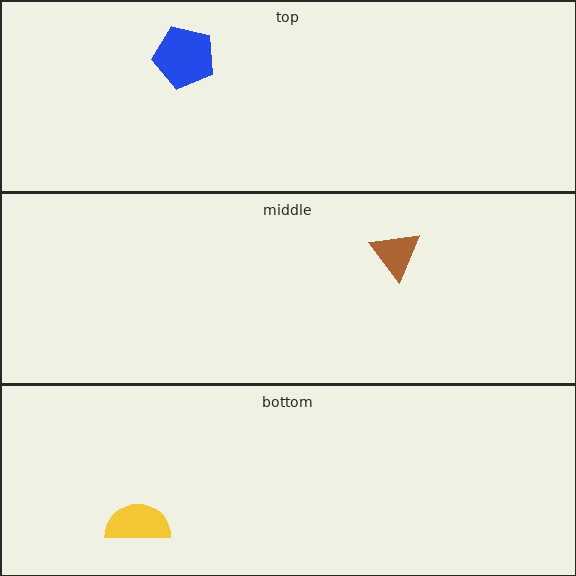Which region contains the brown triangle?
The middle region.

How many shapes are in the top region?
1.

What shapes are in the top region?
The blue pentagon.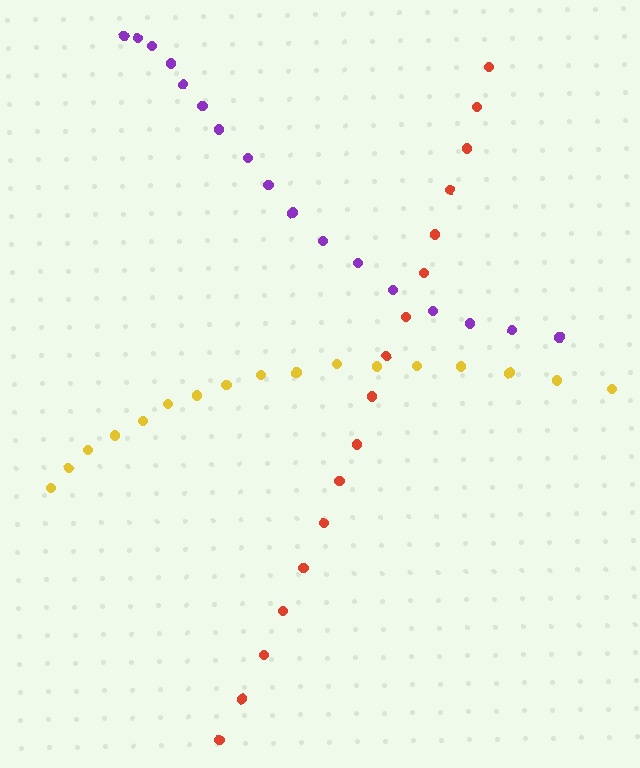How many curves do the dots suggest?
There are 3 distinct paths.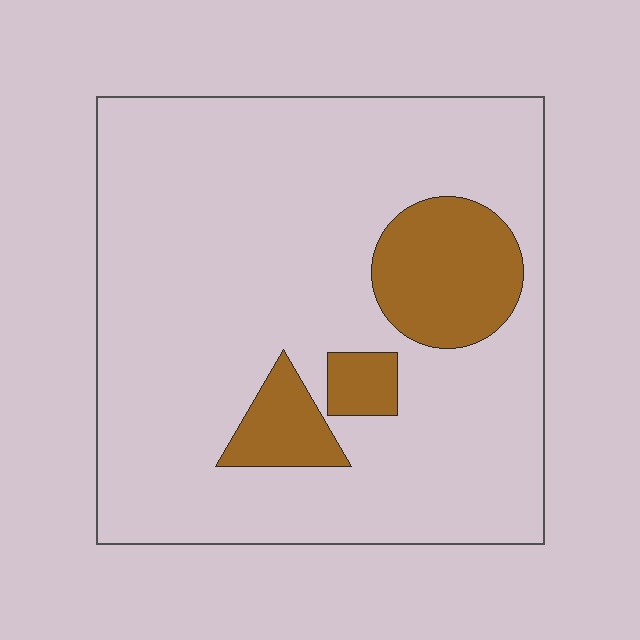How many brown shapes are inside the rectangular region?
3.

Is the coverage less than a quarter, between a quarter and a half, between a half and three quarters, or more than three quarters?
Less than a quarter.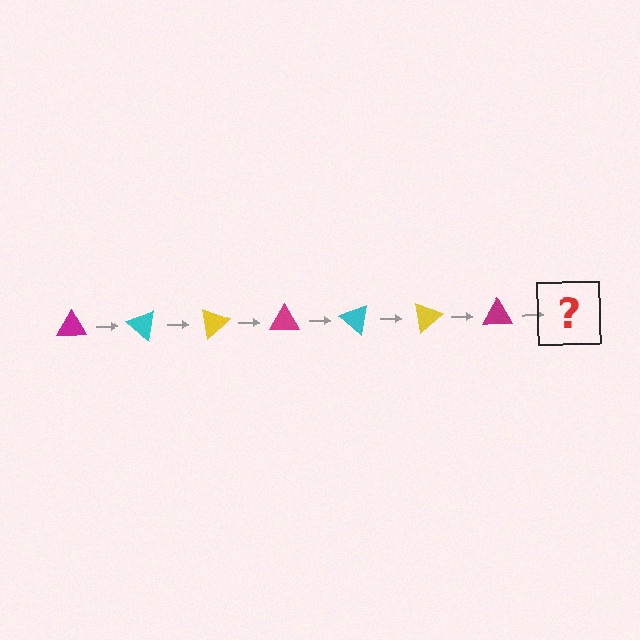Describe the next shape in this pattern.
It should be a cyan triangle, rotated 280 degrees from the start.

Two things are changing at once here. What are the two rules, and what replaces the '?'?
The two rules are that it rotates 40 degrees each step and the color cycles through magenta, cyan, and yellow. The '?' should be a cyan triangle, rotated 280 degrees from the start.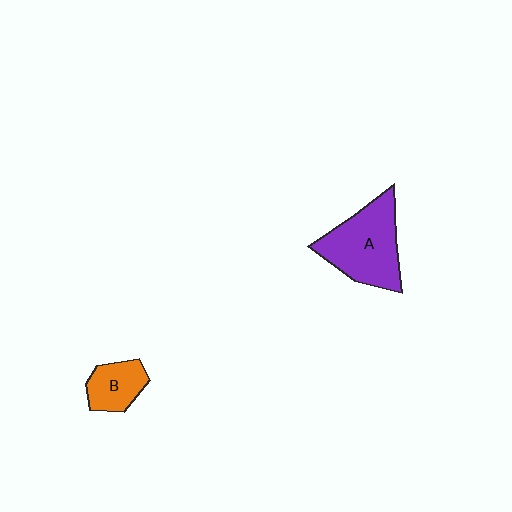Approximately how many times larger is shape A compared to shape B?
Approximately 2.1 times.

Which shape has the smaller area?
Shape B (orange).